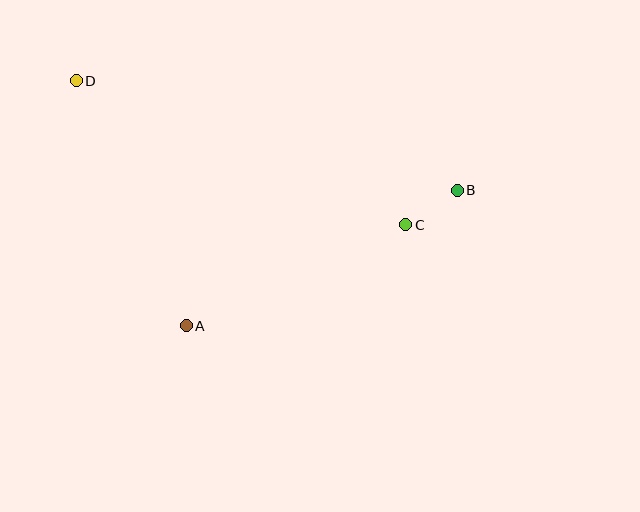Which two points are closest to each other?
Points B and C are closest to each other.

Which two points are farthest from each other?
Points B and D are farthest from each other.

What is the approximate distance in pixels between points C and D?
The distance between C and D is approximately 359 pixels.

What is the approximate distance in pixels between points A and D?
The distance between A and D is approximately 269 pixels.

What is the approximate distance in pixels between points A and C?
The distance between A and C is approximately 242 pixels.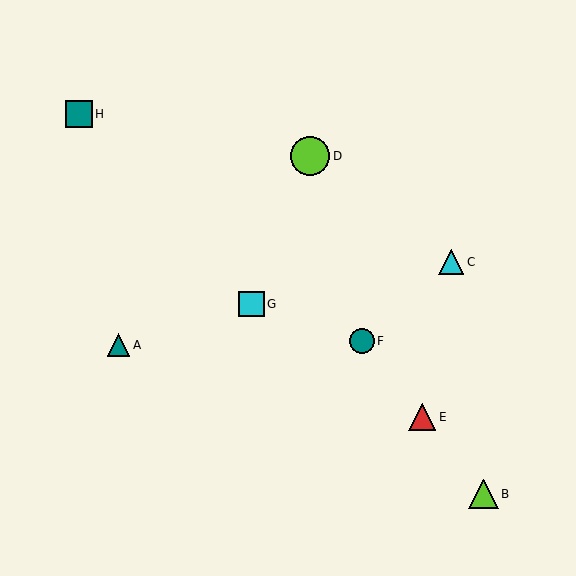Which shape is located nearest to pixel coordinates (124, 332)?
The teal triangle (labeled A) at (119, 345) is nearest to that location.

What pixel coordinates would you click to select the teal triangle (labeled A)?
Click at (119, 345) to select the teal triangle A.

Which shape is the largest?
The lime circle (labeled D) is the largest.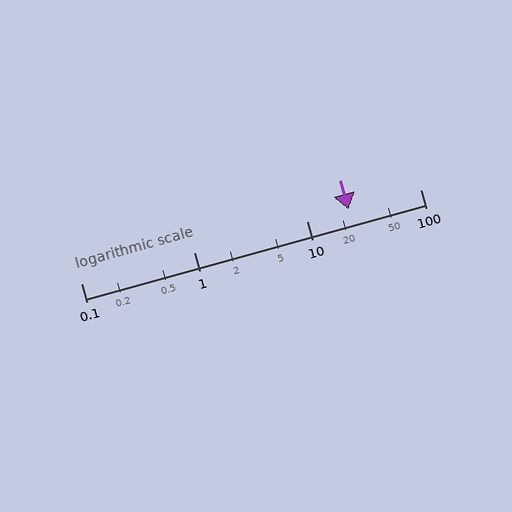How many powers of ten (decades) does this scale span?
The scale spans 3 decades, from 0.1 to 100.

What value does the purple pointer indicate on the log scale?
The pointer indicates approximately 23.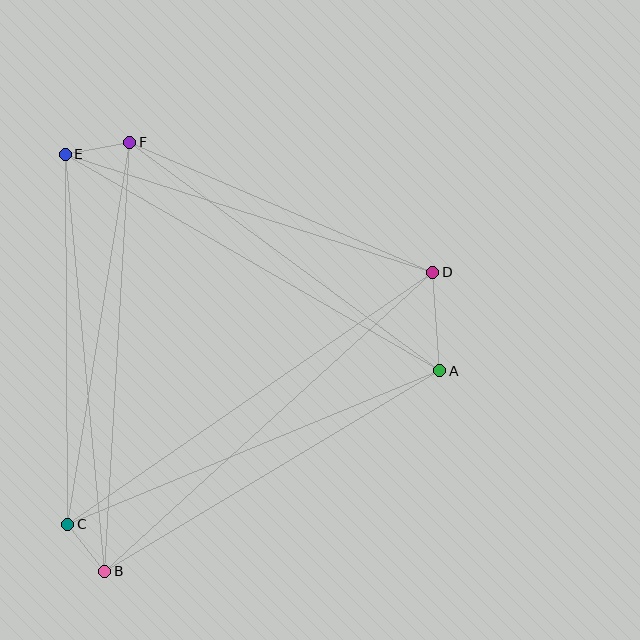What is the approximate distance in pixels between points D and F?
The distance between D and F is approximately 330 pixels.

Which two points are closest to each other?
Points B and C are closest to each other.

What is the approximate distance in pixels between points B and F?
The distance between B and F is approximately 430 pixels.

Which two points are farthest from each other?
Points B and D are farthest from each other.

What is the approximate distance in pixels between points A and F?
The distance between A and F is approximately 385 pixels.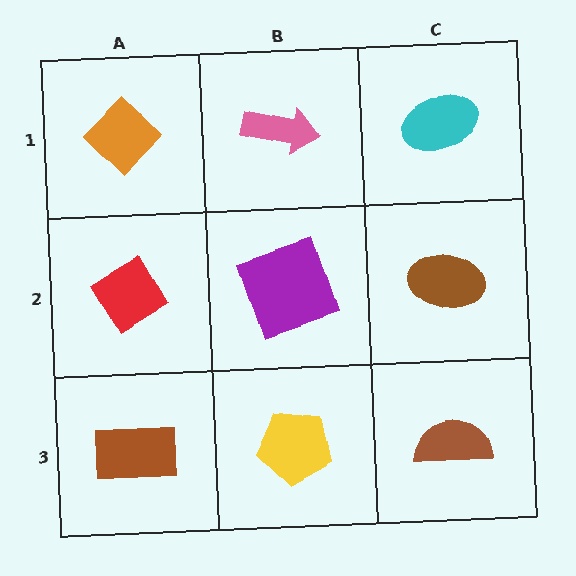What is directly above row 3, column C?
A brown ellipse.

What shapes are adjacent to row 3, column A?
A red diamond (row 2, column A), a yellow pentagon (row 3, column B).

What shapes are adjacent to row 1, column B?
A purple square (row 2, column B), an orange diamond (row 1, column A), a cyan ellipse (row 1, column C).